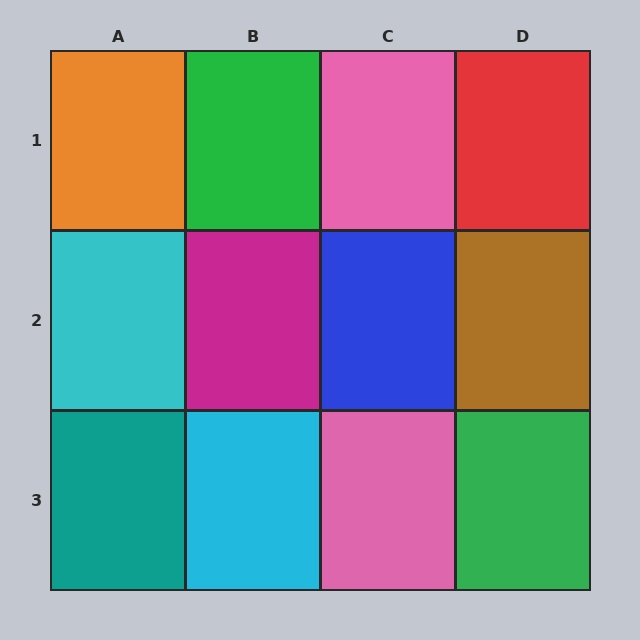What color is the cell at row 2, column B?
Magenta.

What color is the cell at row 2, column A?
Cyan.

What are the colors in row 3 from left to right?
Teal, cyan, pink, green.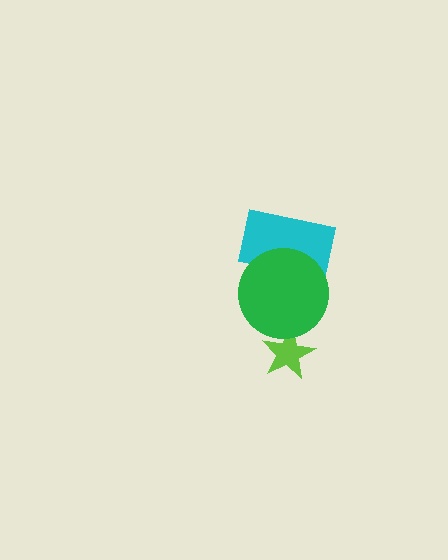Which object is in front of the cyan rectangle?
The green circle is in front of the cyan rectangle.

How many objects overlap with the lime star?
1 object overlaps with the lime star.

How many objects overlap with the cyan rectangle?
1 object overlaps with the cyan rectangle.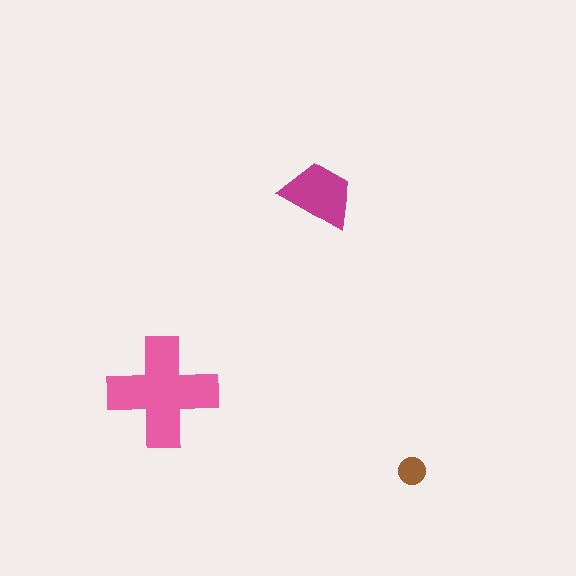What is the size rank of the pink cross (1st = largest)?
1st.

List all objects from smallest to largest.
The brown circle, the magenta trapezoid, the pink cross.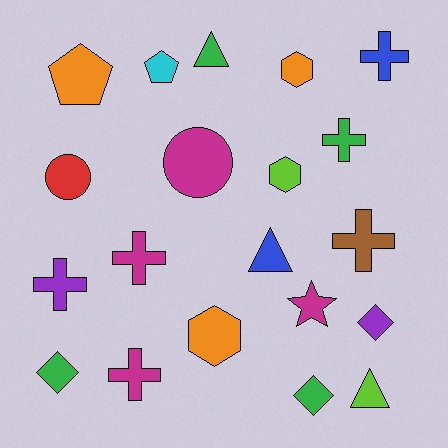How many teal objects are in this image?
There are no teal objects.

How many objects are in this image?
There are 20 objects.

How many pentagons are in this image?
There are 2 pentagons.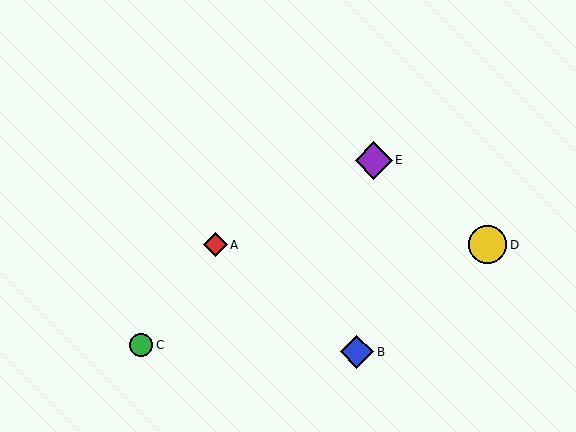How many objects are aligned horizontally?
2 objects (A, D) are aligned horizontally.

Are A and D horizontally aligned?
Yes, both are at y≈245.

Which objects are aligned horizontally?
Objects A, D are aligned horizontally.